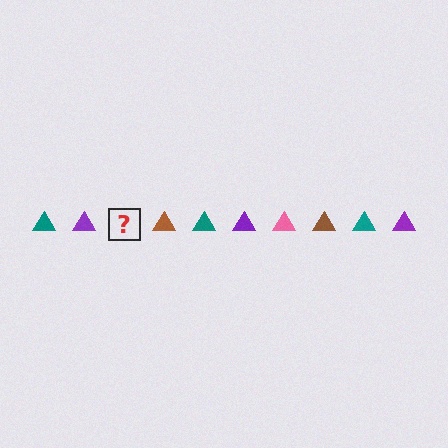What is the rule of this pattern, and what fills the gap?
The rule is that the pattern cycles through teal, purple, pink, brown triangles. The gap should be filled with a pink triangle.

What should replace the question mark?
The question mark should be replaced with a pink triangle.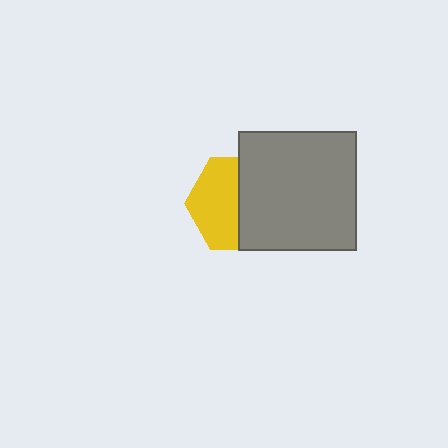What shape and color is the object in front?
The object in front is a gray square.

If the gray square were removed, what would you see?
You would see the complete yellow hexagon.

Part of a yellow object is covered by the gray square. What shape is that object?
It is a hexagon.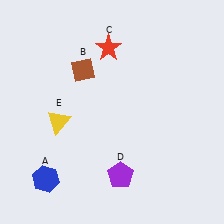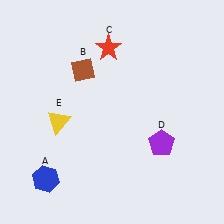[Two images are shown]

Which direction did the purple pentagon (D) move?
The purple pentagon (D) moved right.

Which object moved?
The purple pentagon (D) moved right.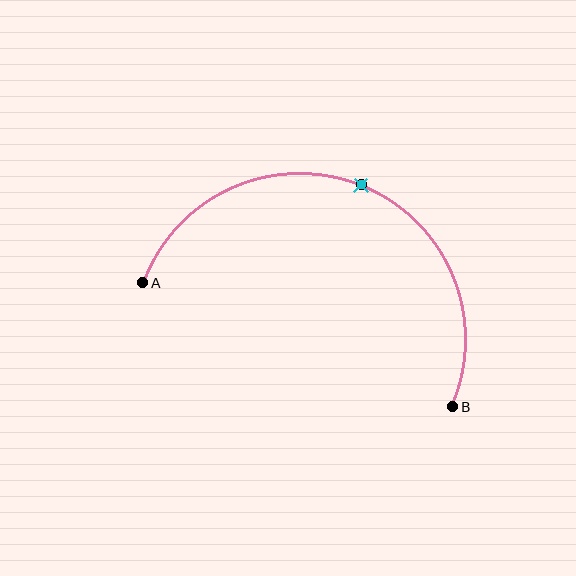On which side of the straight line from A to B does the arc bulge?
The arc bulges above the straight line connecting A and B.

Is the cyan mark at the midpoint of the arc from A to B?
Yes. The cyan mark lies on the arc at equal arc-length from both A and B — it is the arc midpoint.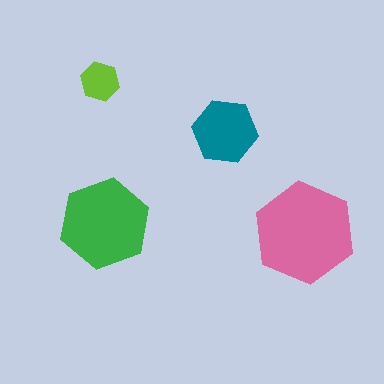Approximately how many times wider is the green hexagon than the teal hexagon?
About 1.5 times wider.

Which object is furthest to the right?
The pink hexagon is rightmost.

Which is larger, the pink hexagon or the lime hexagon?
The pink one.